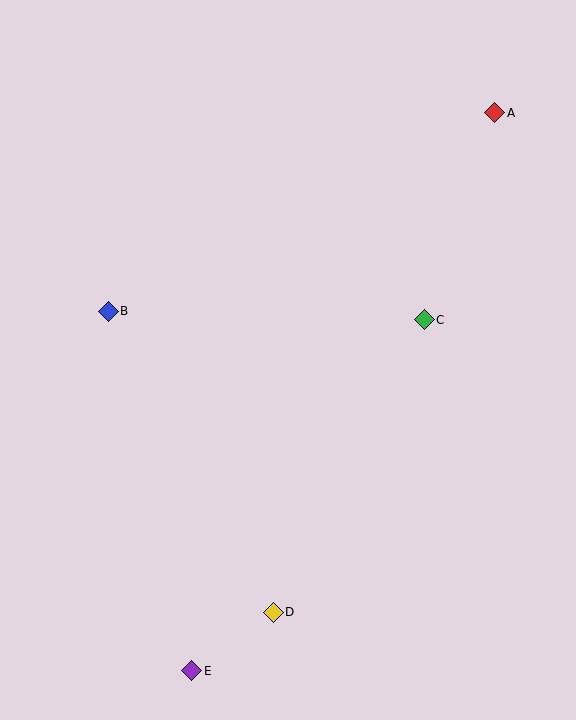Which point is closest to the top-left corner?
Point B is closest to the top-left corner.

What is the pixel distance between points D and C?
The distance between D and C is 330 pixels.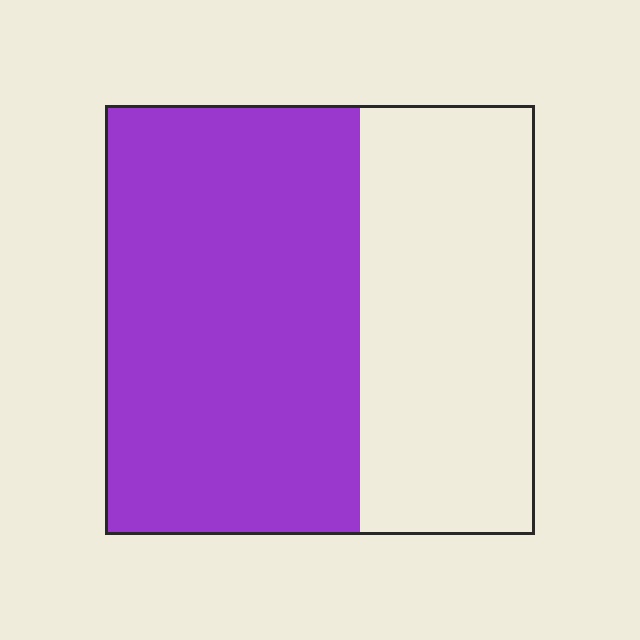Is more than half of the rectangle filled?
Yes.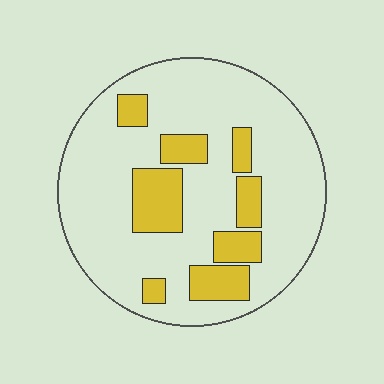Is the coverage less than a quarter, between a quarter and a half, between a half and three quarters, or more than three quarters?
Less than a quarter.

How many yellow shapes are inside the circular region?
8.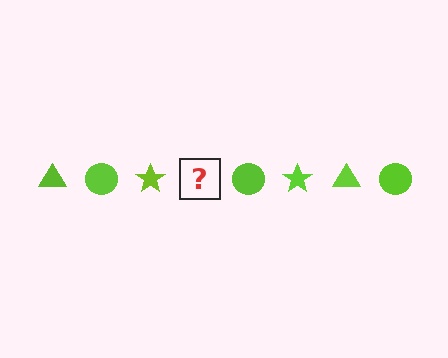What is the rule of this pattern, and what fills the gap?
The rule is that the pattern cycles through triangle, circle, star shapes in lime. The gap should be filled with a lime triangle.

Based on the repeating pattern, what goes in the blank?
The blank should be a lime triangle.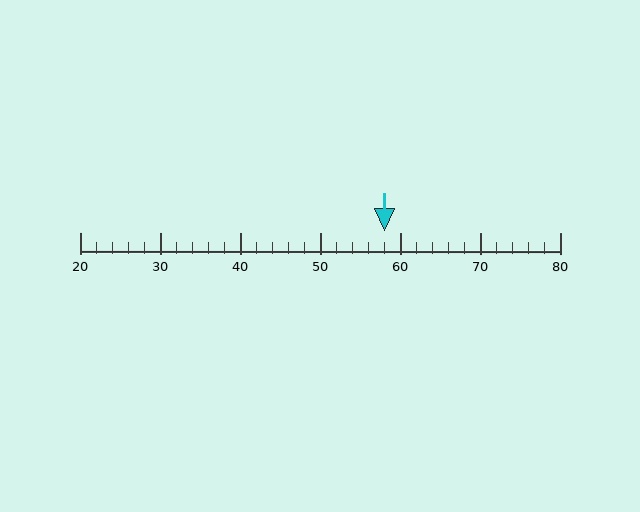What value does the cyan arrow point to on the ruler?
The cyan arrow points to approximately 58.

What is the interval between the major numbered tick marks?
The major tick marks are spaced 10 units apart.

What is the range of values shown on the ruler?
The ruler shows values from 20 to 80.